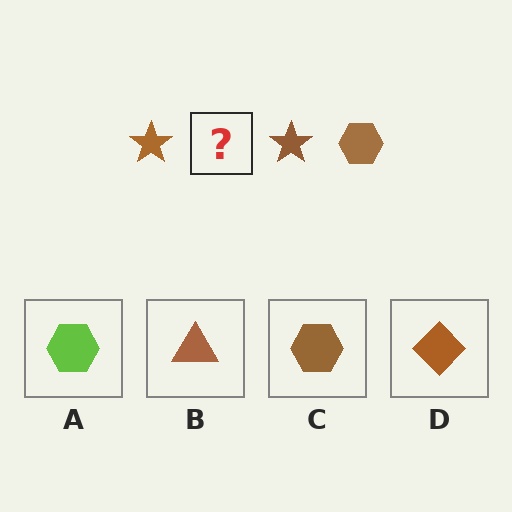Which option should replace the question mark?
Option C.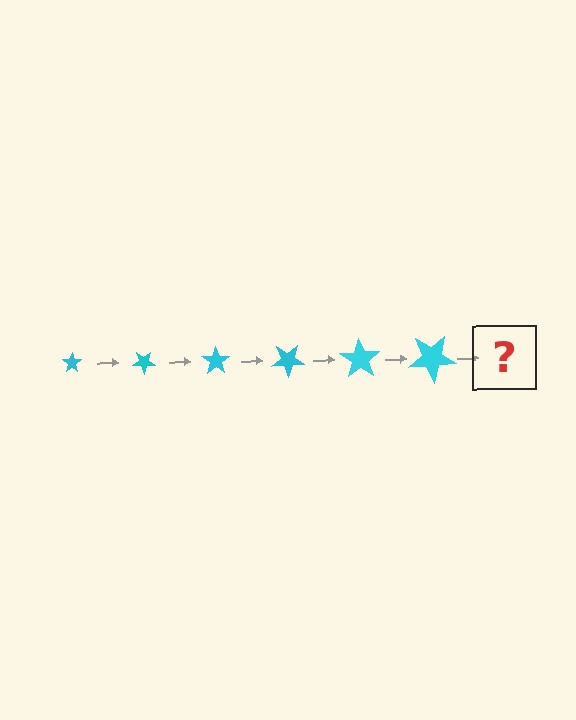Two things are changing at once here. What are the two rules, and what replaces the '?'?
The two rules are that the star grows larger each step and it rotates 35 degrees each step. The '?' should be a star, larger than the previous one and rotated 210 degrees from the start.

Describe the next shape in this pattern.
It should be a star, larger than the previous one and rotated 210 degrees from the start.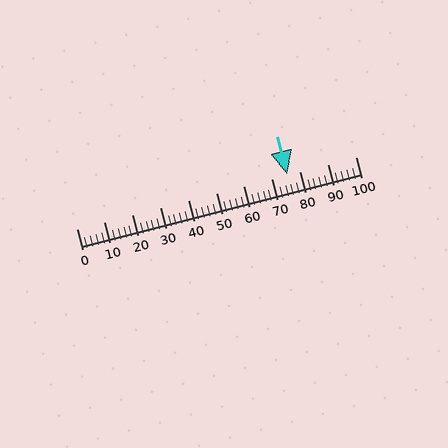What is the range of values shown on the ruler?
The ruler shows values from 0 to 100.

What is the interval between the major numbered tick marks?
The major tick marks are spaced 10 units apart.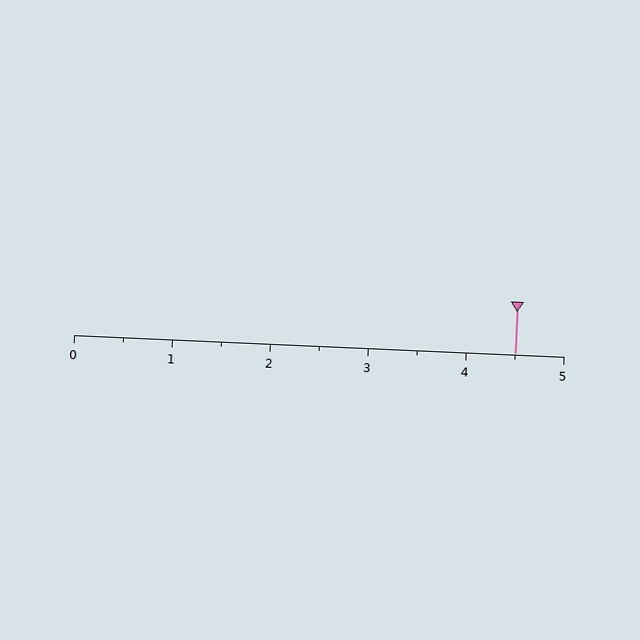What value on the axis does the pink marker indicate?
The marker indicates approximately 4.5.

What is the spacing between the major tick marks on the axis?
The major ticks are spaced 1 apart.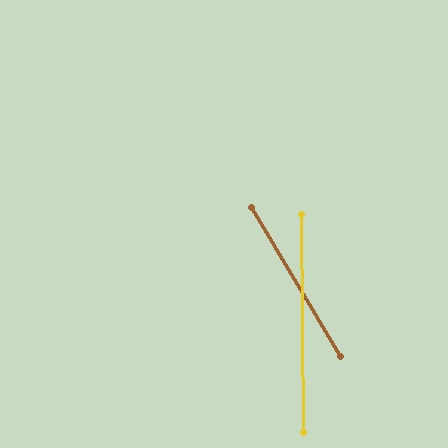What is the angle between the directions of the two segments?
Approximately 30 degrees.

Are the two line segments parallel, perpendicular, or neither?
Neither parallel nor perpendicular — they differ by about 30°.